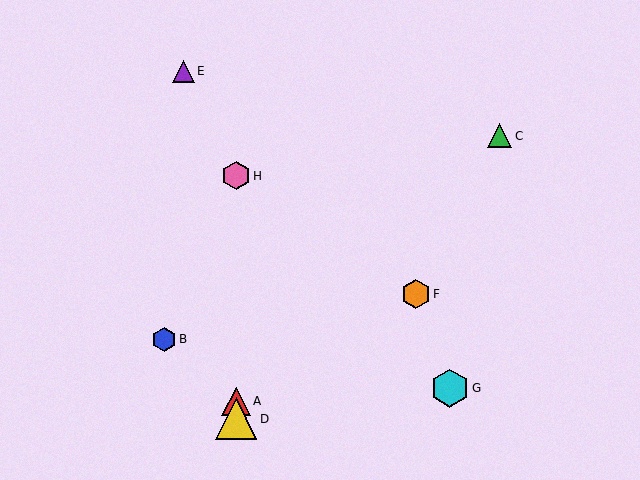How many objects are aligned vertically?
3 objects (A, D, H) are aligned vertically.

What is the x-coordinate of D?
Object D is at x≈236.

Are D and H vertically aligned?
Yes, both are at x≈236.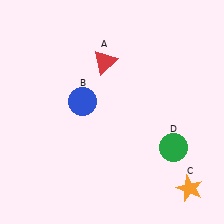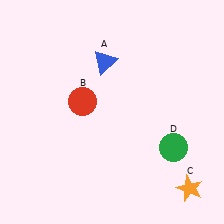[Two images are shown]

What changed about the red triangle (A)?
In Image 1, A is red. In Image 2, it changed to blue.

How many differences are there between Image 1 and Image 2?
There are 2 differences between the two images.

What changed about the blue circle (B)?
In Image 1, B is blue. In Image 2, it changed to red.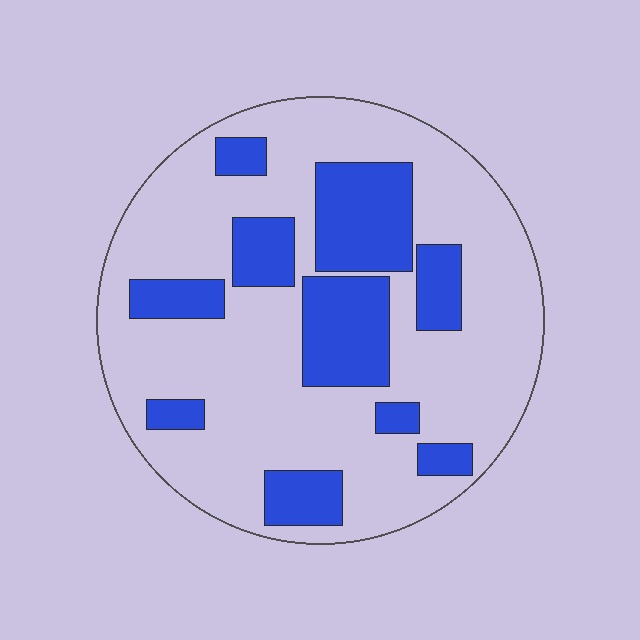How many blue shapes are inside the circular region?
10.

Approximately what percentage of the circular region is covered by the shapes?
Approximately 30%.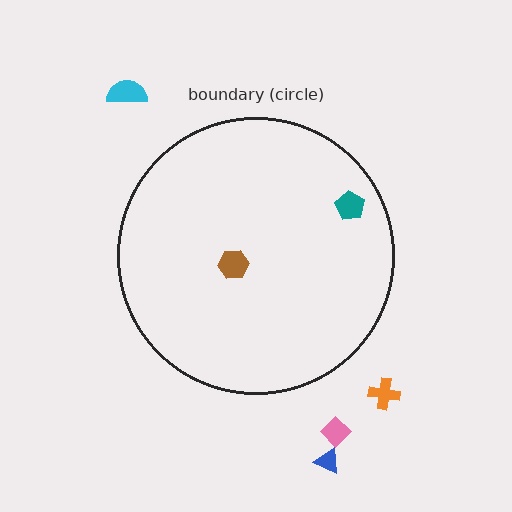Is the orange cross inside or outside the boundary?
Outside.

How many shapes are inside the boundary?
2 inside, 4 outside.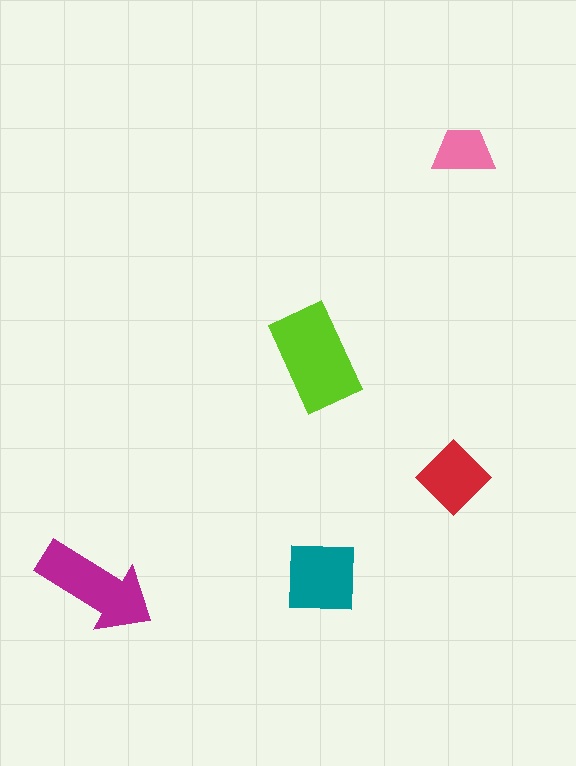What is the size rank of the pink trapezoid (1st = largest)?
5th.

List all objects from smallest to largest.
The pink trapezoid, the red diamond, the teal square, the magenta arrow, the lime rectangle.